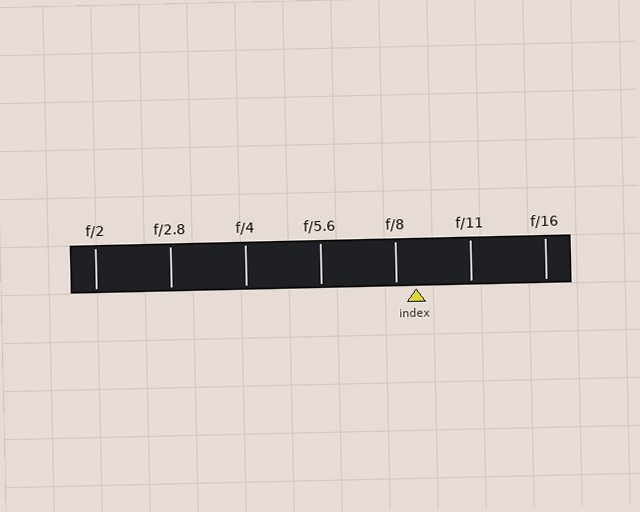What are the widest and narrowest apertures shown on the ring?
The widest aperture shown is f/2 and the narrowest is f/16.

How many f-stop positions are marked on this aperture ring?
There are 7 f-stop positions marked.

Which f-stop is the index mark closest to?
The index mark is closest to f/8.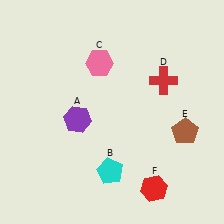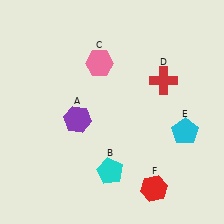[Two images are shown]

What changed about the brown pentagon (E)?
In Image 1, E is brown. In Image 2, it changed to cyan.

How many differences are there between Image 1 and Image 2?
There is 1 difference between the two images.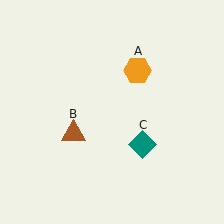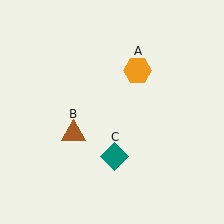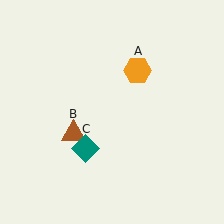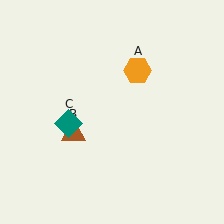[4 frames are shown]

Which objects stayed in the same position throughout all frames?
Orange hexagon (object A) and brown triangle (object B) remained stationary.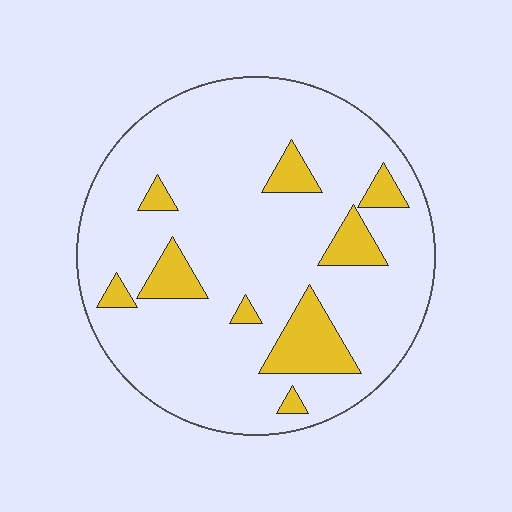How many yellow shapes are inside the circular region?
9.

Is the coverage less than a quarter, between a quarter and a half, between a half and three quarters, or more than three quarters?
Less than a quarter.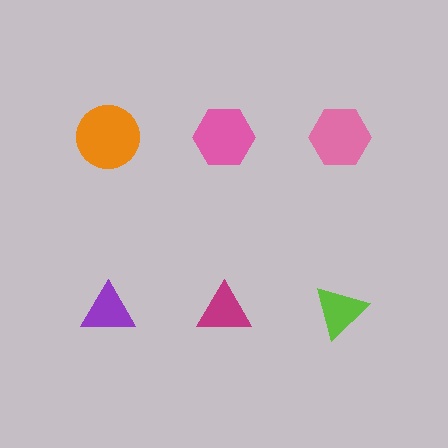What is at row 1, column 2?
A pink hexagon.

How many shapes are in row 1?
3 shapes.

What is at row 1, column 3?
A pink hexagon.